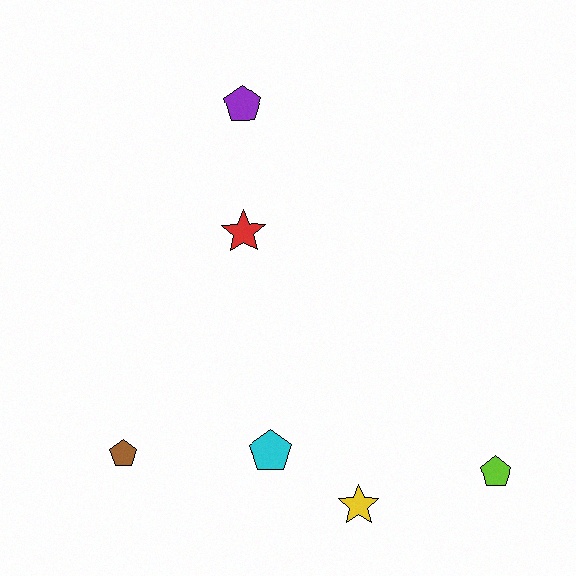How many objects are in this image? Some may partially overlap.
There are 6 objects.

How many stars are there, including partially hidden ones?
There are 2 stars.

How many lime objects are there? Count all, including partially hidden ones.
There is 1 lime object.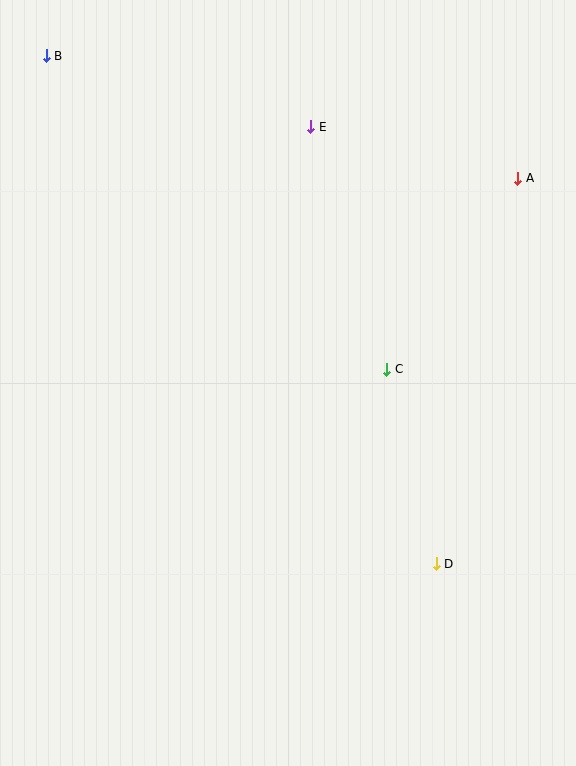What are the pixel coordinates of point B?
Point B is at (46, 56).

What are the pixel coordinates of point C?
Point C is at (387, 369).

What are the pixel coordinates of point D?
Point D is at (436, 564).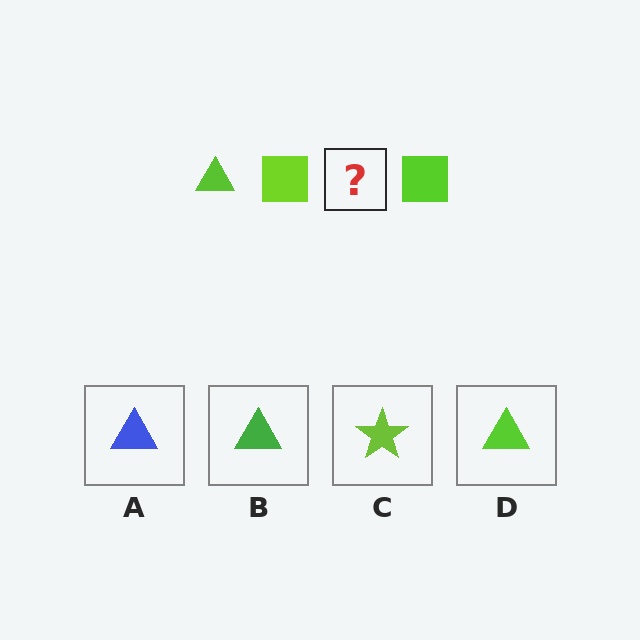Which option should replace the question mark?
Option D.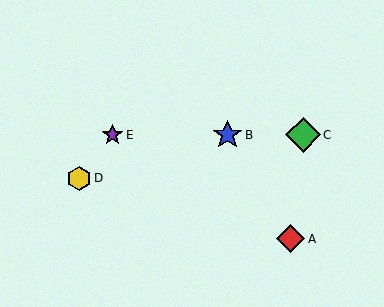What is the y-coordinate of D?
Object D is at y≈178.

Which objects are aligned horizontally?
Objects B, C, E are aligned horizontally.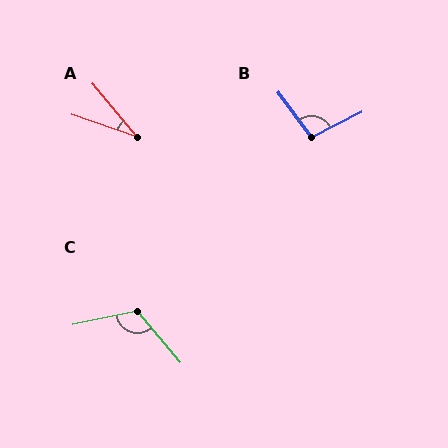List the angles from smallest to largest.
A (31°), B (99°), C (118°).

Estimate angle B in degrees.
Approximately 99 degrees.